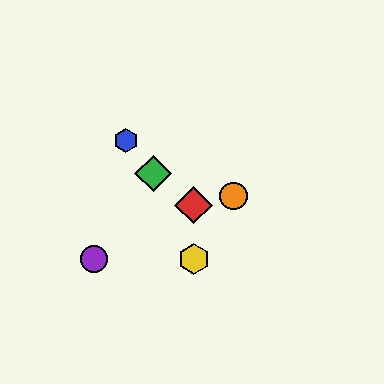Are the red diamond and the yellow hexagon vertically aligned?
Yes, both are at x≈194.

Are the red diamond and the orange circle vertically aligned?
No, the red diamond is at x≈194 and the orange circle is at x≈233.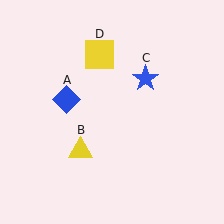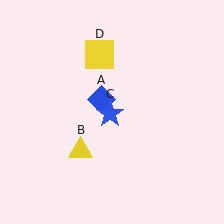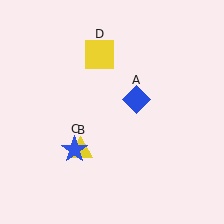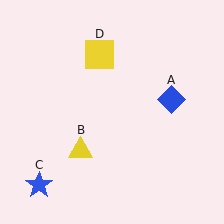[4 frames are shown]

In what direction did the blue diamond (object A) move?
The blue diamond (object A) moved right.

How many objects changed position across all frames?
2 objects changed position: blue diamond (object A), blue star (object C).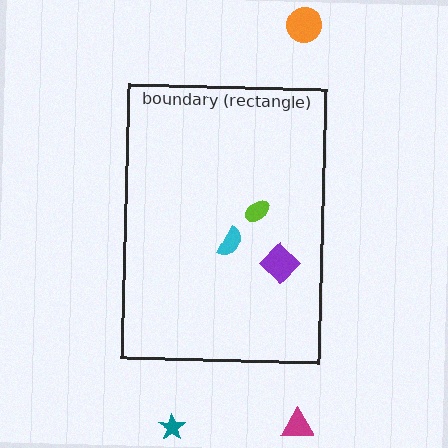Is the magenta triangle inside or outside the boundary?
Outside.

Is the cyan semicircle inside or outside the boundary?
Inside.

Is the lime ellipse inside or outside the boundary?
Inside.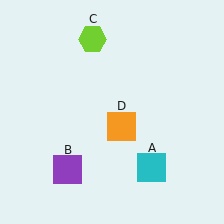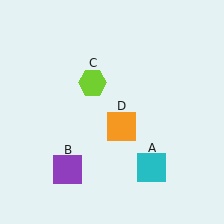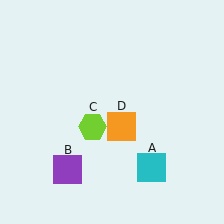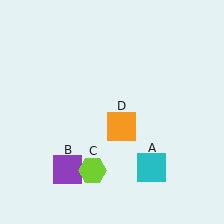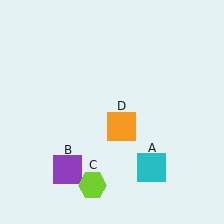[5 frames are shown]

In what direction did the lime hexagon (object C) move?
The lime hexagon (object C) moved down.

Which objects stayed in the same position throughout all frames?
Cyan square (object A) and purple square (object B) and orange square (object D) remained stationary.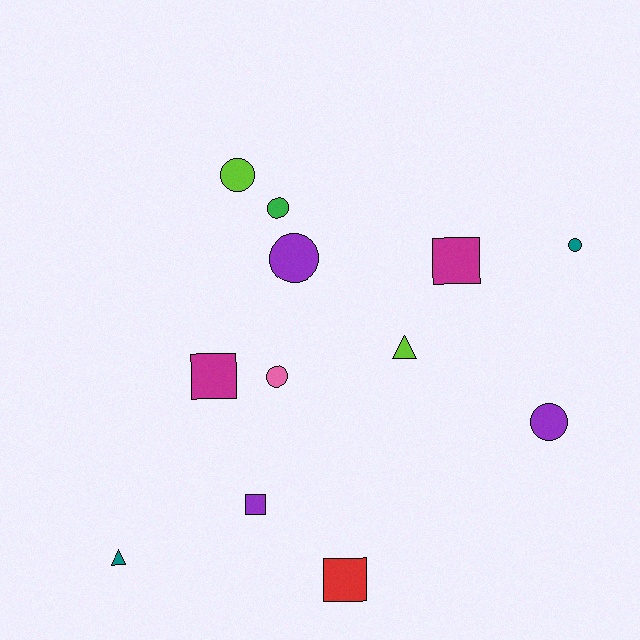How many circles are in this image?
There are 6 circles.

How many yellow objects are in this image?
There are no yellow objects.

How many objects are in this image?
There are 12 objects.